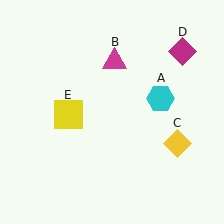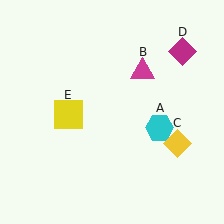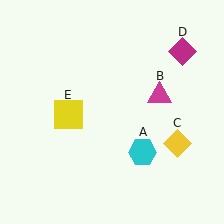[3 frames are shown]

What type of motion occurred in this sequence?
The cyan hexagon (object A), magenta triangle (object B) rotated clockwise around the center of the scene.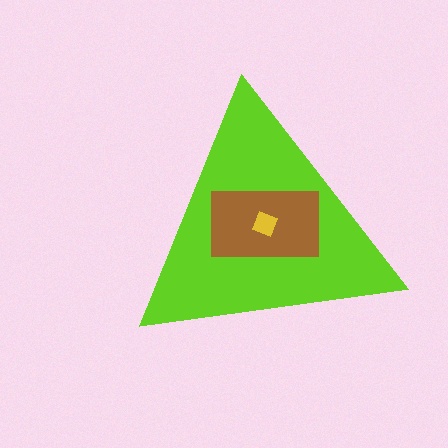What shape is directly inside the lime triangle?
The brown rectangle.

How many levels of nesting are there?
3.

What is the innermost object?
The yellow diamond.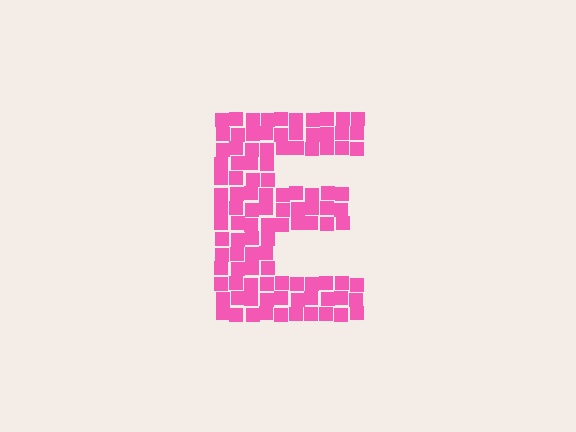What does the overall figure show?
The overall figure shows the letter E.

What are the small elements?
The small elements are squares.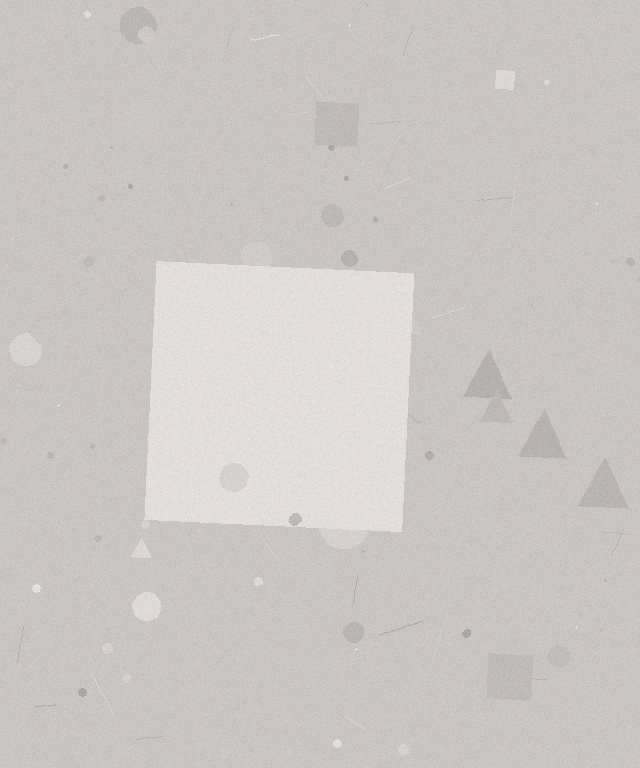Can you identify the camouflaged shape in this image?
The camouflaged shape is a square.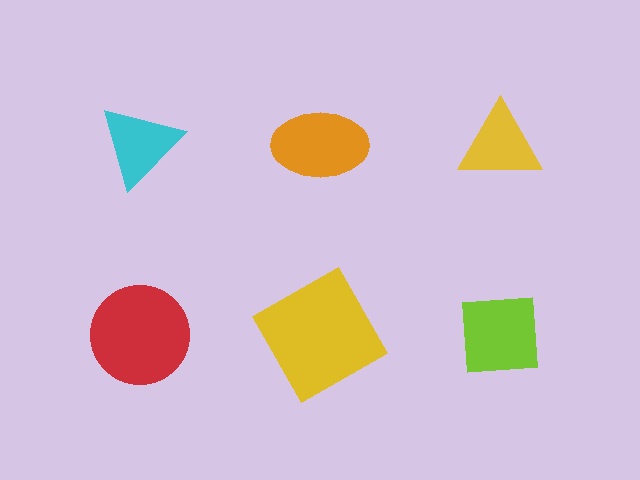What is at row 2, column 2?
A yellow diamond.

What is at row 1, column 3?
A yellow triangle.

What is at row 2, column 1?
A red circle.